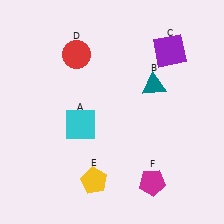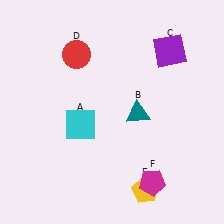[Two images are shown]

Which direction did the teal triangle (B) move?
The teal triangle (B) moved down.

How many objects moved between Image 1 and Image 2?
2 objects moved between the two images.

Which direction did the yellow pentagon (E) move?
The yellow pentagon (E) moved right.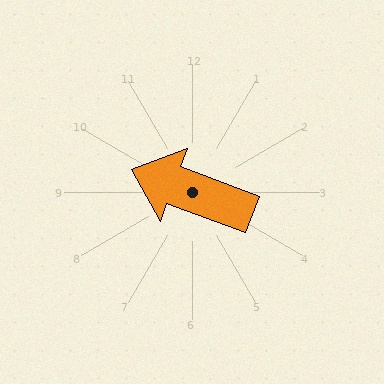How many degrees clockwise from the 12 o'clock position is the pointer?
Approximately 291 degrees.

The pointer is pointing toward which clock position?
Roughly 10 o'clock.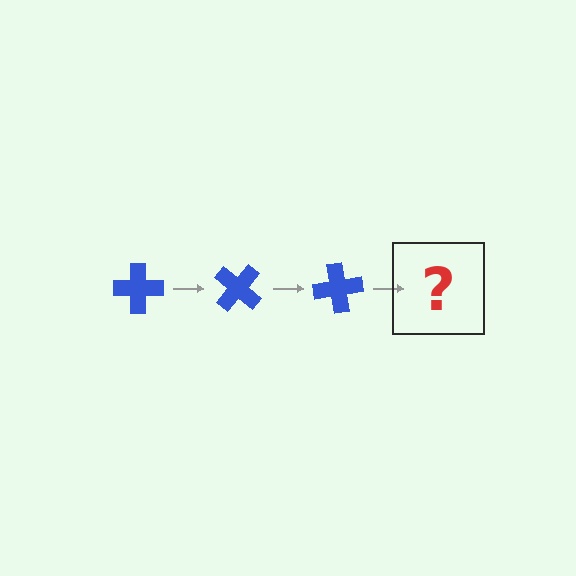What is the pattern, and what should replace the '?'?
The pattern is that the cross rotates 40 degrees each step. The '?' should be a blue cross rotated 120 degrees.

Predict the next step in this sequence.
The next step is a blue cross rotated 120 degrees.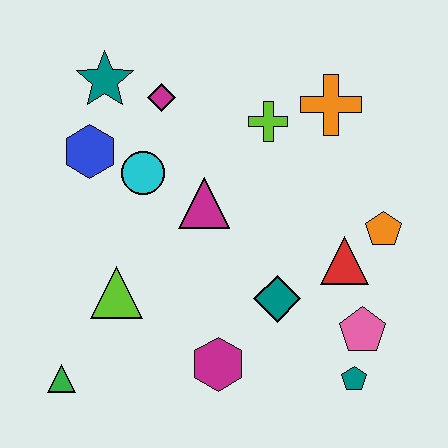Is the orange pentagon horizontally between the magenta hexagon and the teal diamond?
No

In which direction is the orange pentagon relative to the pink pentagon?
The orange pentagon is above the pink pentagon.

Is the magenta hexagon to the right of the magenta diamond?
Yes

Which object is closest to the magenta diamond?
The teal star is closest to the magenta diamond.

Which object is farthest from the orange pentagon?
The green triangle is farthest from the orange pentagon.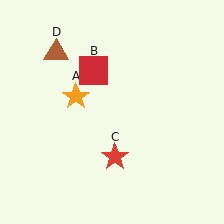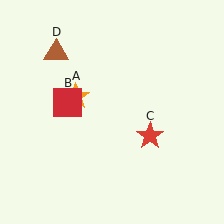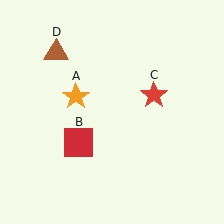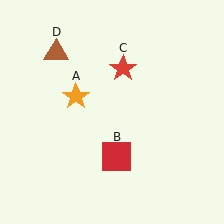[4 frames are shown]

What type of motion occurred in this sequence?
The red square (object B), red star (object C) rotated counterclockwise around the center of the scene.